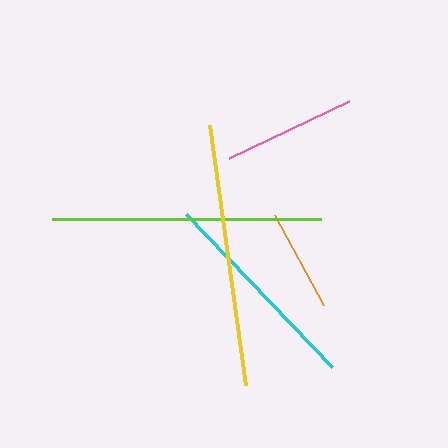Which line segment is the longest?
The lime line is the longest at approximately 269 pixels.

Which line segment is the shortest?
The orange line is the shortest at approximately 103 pixels.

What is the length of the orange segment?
The orange segment is approximately 103 pixels long.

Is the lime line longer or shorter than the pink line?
The lime line is longer than the pink line.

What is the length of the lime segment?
The lime segment is approximately 269 pixels long.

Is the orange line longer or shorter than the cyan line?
The cyan line is longer than the orange line.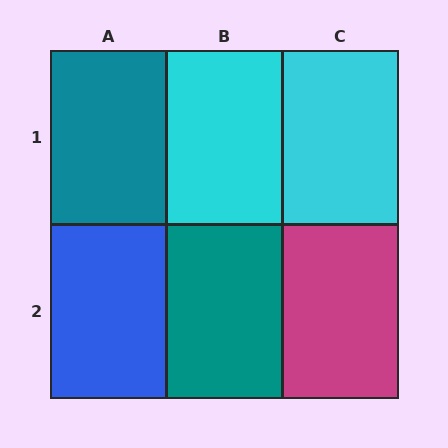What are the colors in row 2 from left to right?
Blue, teal, magenta.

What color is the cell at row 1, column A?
Teal.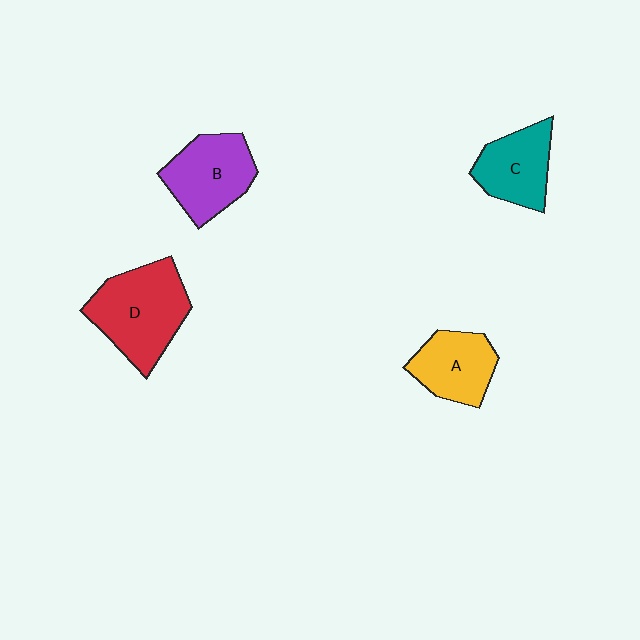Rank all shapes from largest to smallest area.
From largest to smallest: D (red), B (purple), C (teal), A (yellow).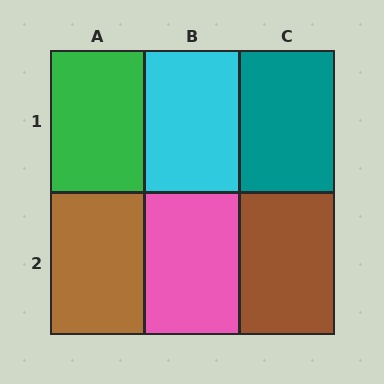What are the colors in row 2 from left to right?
Brown, pink, brown.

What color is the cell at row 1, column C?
Teal.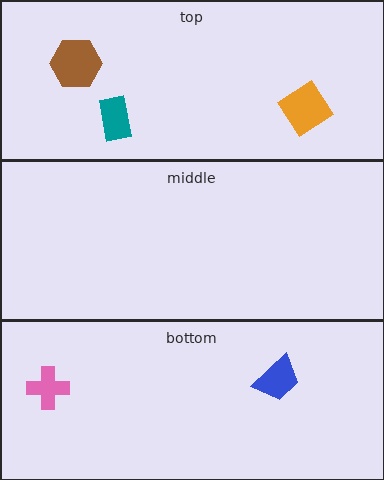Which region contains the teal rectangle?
The top region.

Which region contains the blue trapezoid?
The bottom region.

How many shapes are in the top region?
3.